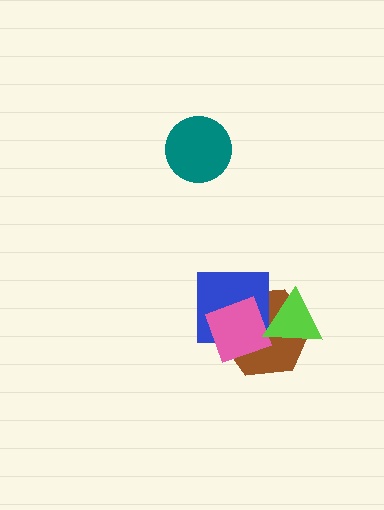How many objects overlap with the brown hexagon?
3 objects overlap with the brown hexagon.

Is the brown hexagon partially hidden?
Yes, it is partially covered by another shape.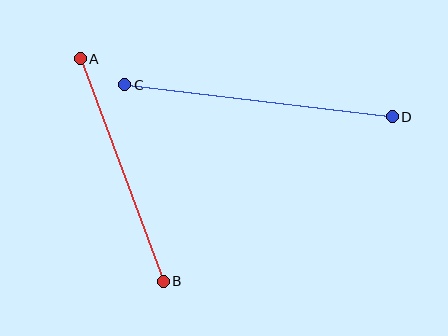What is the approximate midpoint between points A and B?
The midpoint is at approximately (122, 170) pixels.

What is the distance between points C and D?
The distance is approximately 270 pixels.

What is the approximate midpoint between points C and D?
The midpoint is at approximately (259, 101) pixels.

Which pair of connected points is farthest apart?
Points C and D are farthest apart.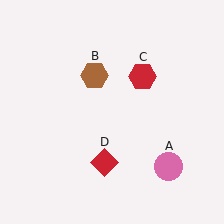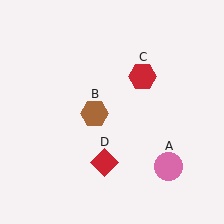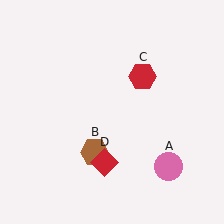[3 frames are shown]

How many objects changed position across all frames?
1 object changed position: brown hexagon (object B).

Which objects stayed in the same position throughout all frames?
Pink circle (object A) and red hexagon (object C) and red diamond (object D) remained stationary.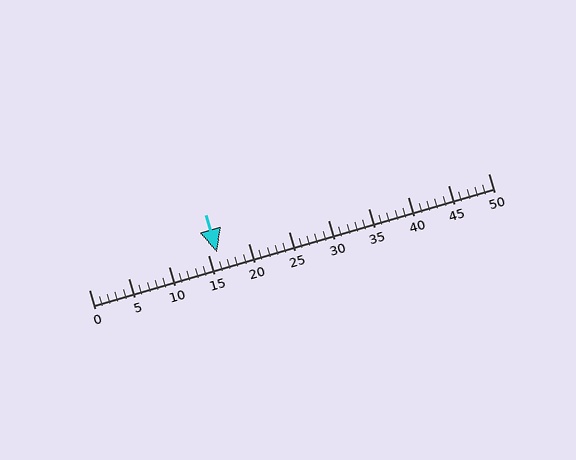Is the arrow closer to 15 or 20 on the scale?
The arrow is closer to 15.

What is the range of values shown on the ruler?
The ruler shows values from 0 to 50.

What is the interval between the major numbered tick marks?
The major tick marks are spaced 5 units apart.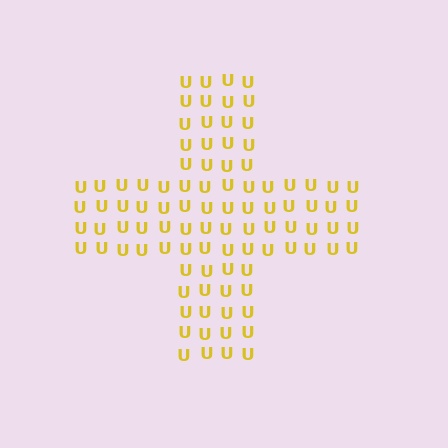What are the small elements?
The small elements are letter U's.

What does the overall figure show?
The overall figure shows a cross.